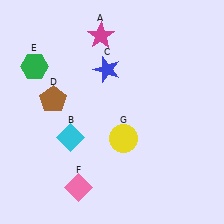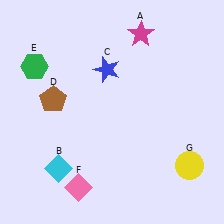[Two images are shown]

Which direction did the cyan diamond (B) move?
The cyan diamond (B) moved down.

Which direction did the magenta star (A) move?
The magenta star (A) moved right.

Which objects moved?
The objects that moved are: the magenta star (A), the cyan diamond (B), the yellow circle (G).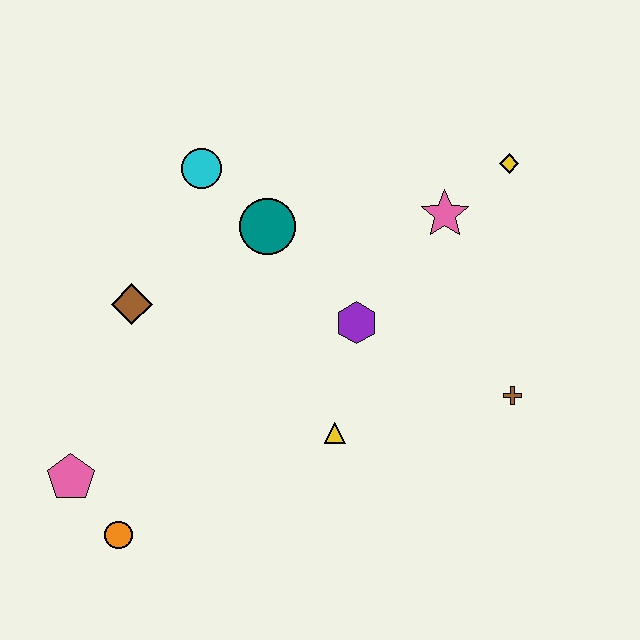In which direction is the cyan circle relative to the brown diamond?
The cyan circle is above the brown diamond.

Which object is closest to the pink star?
The yellow diamond is closest to the pink star.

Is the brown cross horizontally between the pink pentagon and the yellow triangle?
No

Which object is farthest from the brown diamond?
The yellow diamond is farthest from the brown diamond.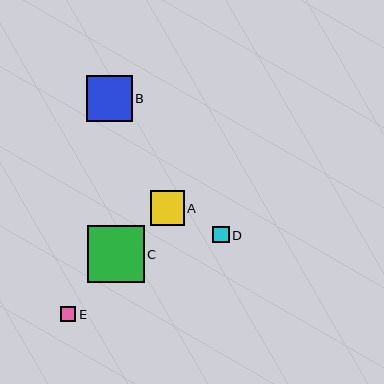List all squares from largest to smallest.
From largest to smallest: C, B, A, D, E.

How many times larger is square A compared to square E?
Square A is approximately 2.3 times the size of square E.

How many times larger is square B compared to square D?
Square B is approximately 2.8 times the size of square D.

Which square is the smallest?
Square E is the smallest with a size of approximately 15 pixels.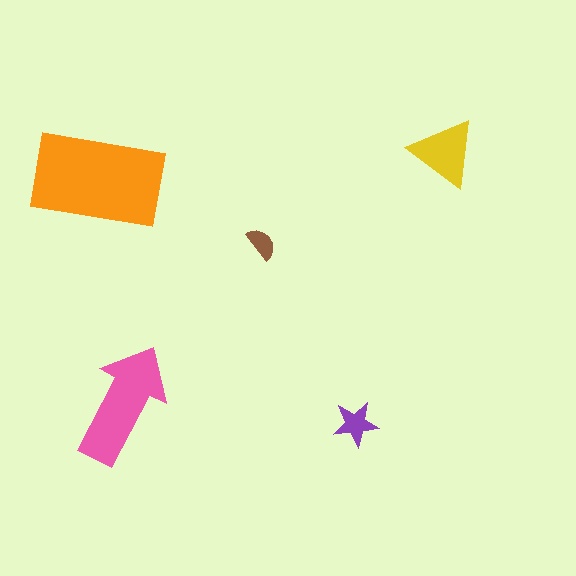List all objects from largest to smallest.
The orange rectangle, the pink arrow, the yellow triangle, the purple star, the brown semicircle.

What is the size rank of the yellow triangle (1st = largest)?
3rd.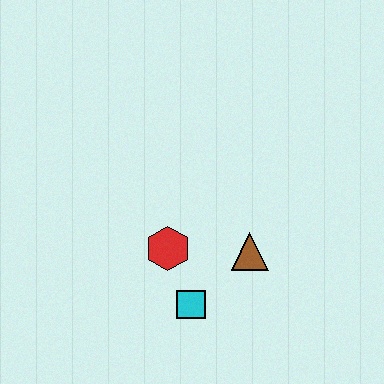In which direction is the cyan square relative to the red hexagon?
The cyan square is below the red hexagon.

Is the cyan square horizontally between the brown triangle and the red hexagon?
Yes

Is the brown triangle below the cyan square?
No